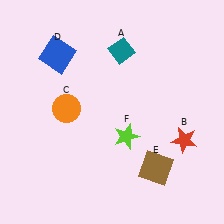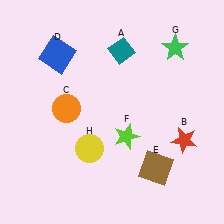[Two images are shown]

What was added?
A green star (G), a yellow circle (H) were added in Image 2.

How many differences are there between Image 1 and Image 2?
There are 2 differences between the two images.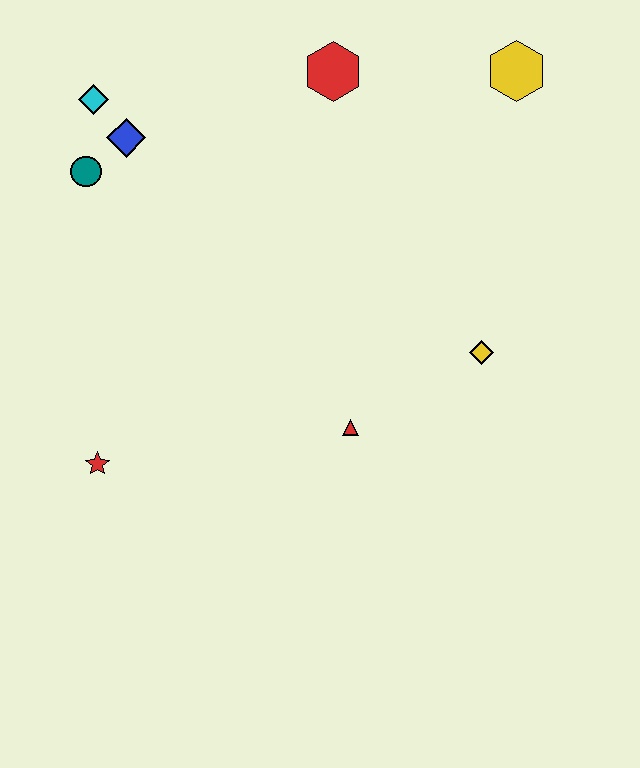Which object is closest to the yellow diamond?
The red triangle is closest to the yellow diamond.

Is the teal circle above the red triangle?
Yes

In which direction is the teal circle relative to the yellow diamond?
The teal circle is to the left of the yellow diamond.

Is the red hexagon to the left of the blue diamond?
No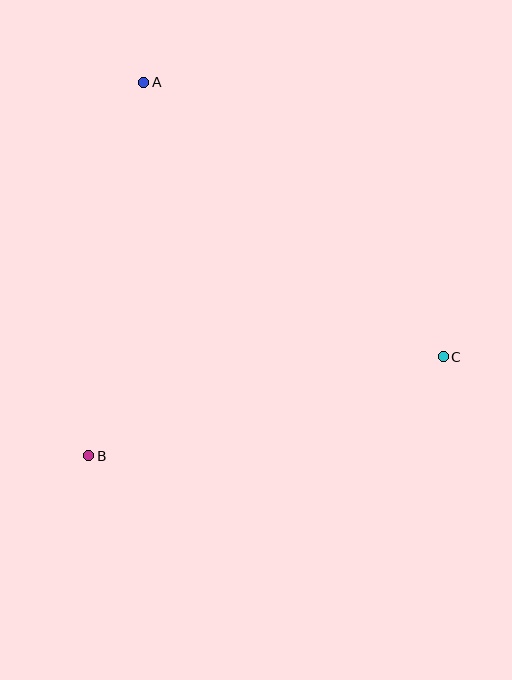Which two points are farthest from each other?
Points A and C are farthest from each other.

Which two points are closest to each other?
Points B and C are closest to each other.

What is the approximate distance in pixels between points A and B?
The distance between A and B is approximately 378 pixels.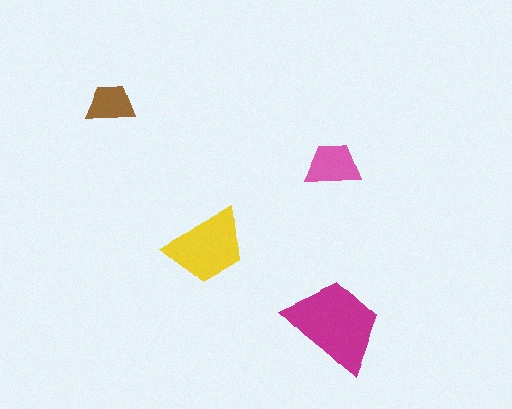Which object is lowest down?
The magenta trapezoid is bottommost.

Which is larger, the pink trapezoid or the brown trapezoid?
The pink one.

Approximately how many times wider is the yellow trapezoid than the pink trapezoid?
About 1.5 times wider.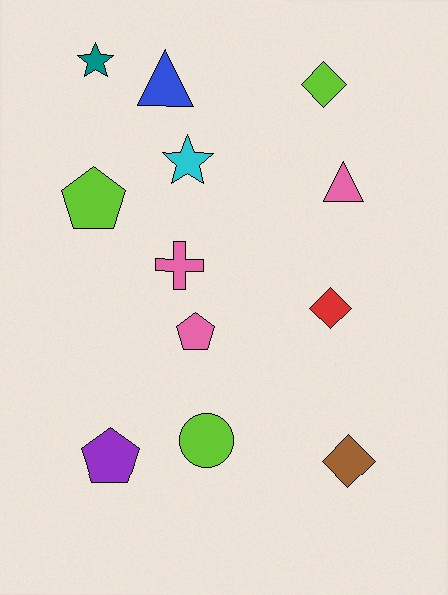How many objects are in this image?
There are 12 objects.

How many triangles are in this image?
There are 2 triangles.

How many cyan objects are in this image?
There is 1 cyan object.